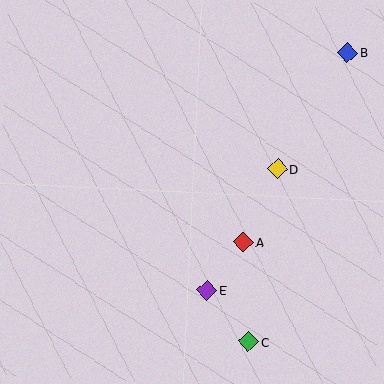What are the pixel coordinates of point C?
Point C is at (249, 342).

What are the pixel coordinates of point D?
Point D is at (277, 169).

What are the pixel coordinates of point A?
Point A is at (243, 242).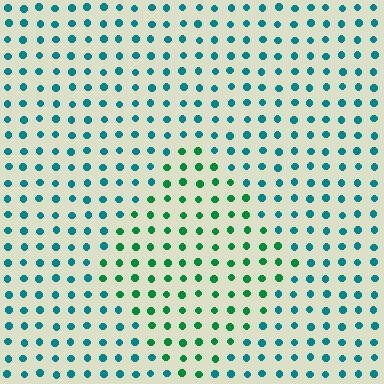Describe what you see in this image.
The image is filled with small teal elements in a uniform arrangement. A diamond-shaped region is visible where the elements are tinted to a slightly different hue, forming a subtle color boundary.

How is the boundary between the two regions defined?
The boundary is defined purely by a slight shift in hue (about 38 degrees). Spacing, size, and orientation are identical on both sides.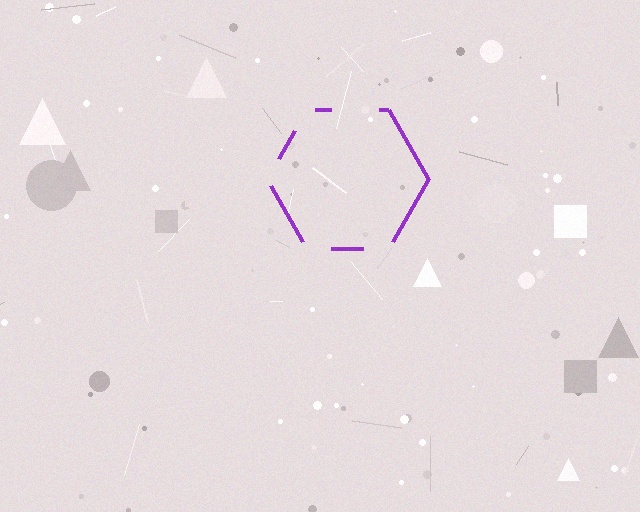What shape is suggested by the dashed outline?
The dashed outline suggests a hexagon.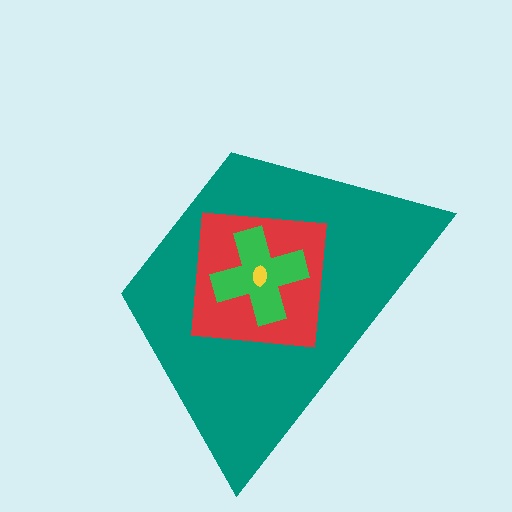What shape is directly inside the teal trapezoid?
The red square.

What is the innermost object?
The yellow ellipse.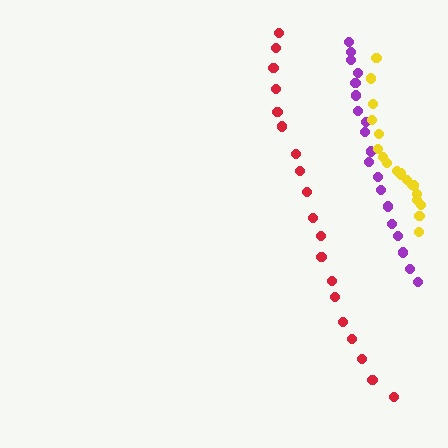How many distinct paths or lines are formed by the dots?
There are 3 distinct paths.